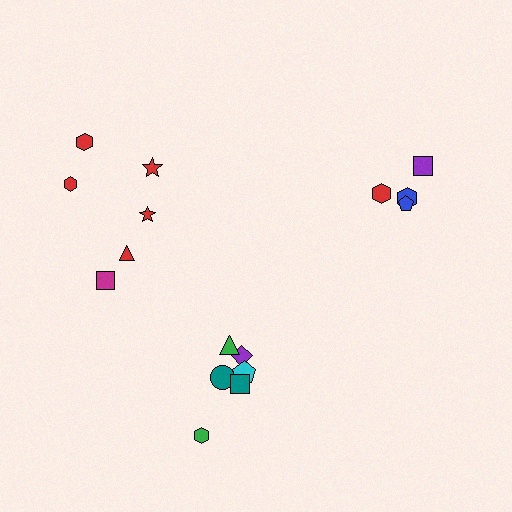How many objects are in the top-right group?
There are 4 objects.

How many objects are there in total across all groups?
There are 16 objects.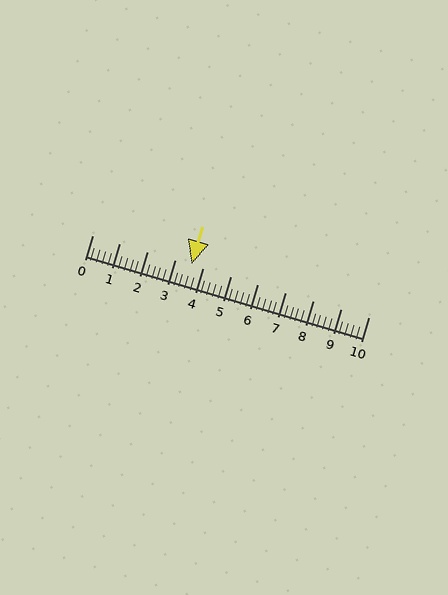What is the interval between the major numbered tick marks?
The major tick marks are spaced 1 units apart.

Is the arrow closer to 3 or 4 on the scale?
The arrow is closer to 4.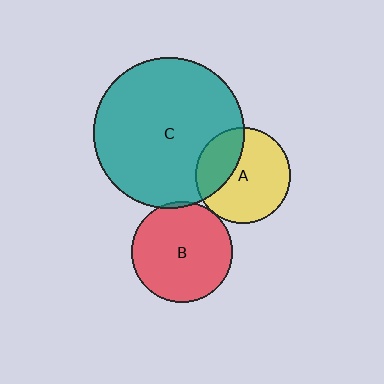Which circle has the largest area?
Circle C (teal).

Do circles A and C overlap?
Yes.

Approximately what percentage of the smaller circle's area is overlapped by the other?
Approximately 30%.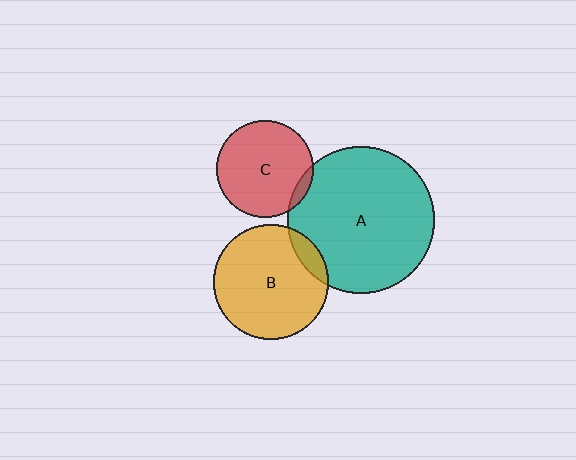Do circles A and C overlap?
Yes.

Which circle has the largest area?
Circle A (teal).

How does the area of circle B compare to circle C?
Approximately 1.4 times.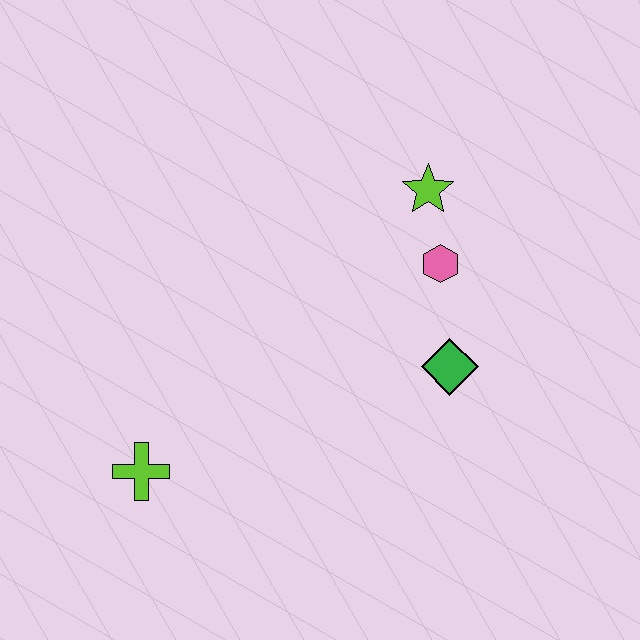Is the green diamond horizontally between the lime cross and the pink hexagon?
No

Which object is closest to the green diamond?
The pink hexagon is closest to the green diamond.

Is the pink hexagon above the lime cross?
Yes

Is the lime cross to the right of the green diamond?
No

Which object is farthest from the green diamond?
The lime cross is farthest from the green diamond.